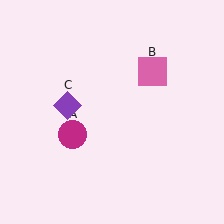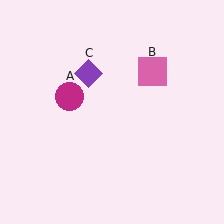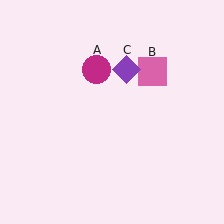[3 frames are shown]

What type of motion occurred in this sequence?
The magenta circle (object A), purple diamond (object C) rotated clockwise around the center of the scene.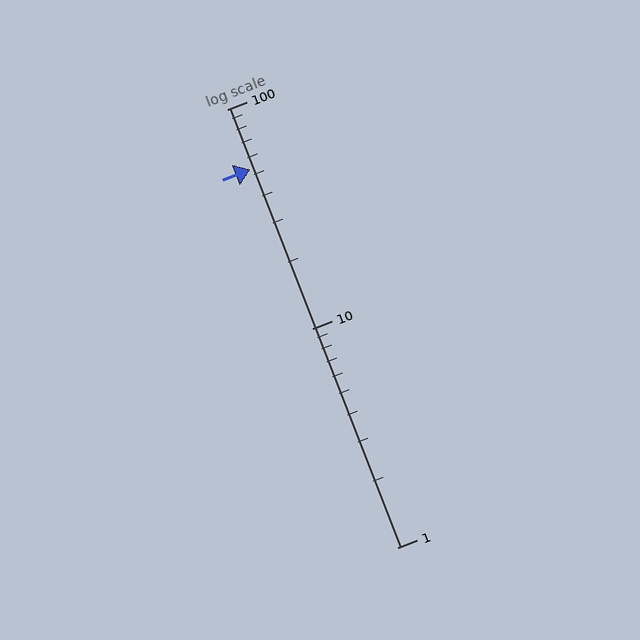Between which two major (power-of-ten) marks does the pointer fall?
The pointer is between 10 and 100.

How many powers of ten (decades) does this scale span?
The scale spans 2 decades, from 1 to 100.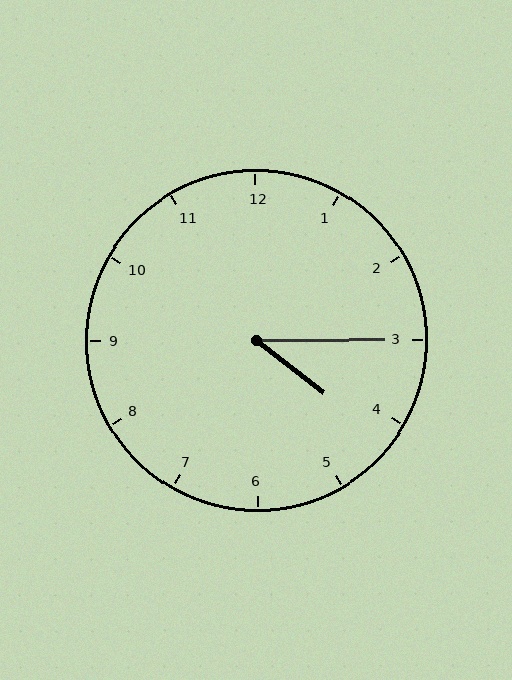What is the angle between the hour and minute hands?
Approximately 38 degrees.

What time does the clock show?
4:15.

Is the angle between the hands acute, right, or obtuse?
It is acute.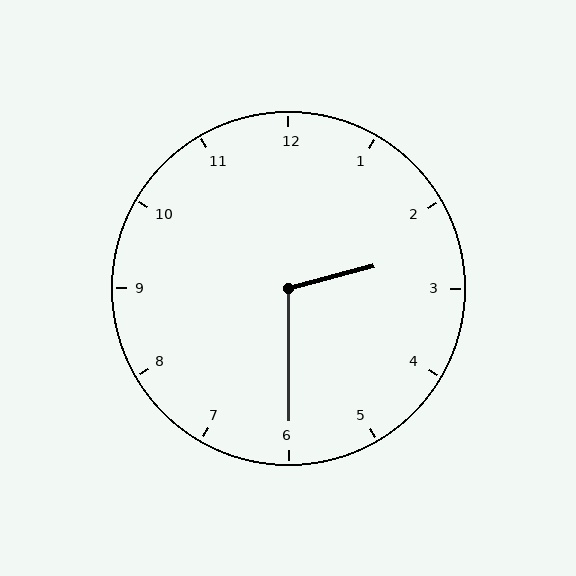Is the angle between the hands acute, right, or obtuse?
It is obtuse.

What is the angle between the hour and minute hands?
Approximately 105 degrees.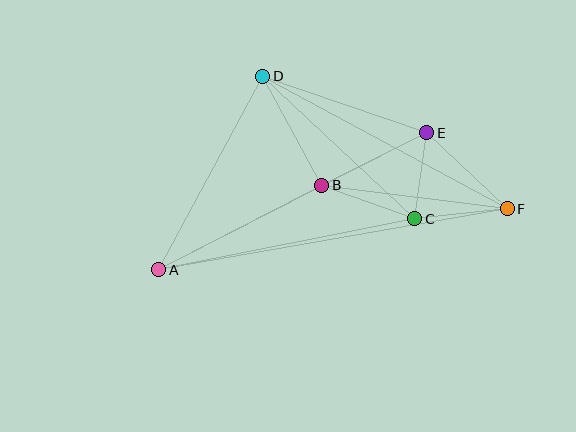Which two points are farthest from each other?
Points A and F are farthest from each other.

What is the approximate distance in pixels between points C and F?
The distance between C and F is approximately 93 pixels.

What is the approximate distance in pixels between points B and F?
The distance between B and F is approximately 187 pixels.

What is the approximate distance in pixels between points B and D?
The distance between B and D is approximately 124 pixels.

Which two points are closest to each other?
Points C and E are closest to each other.